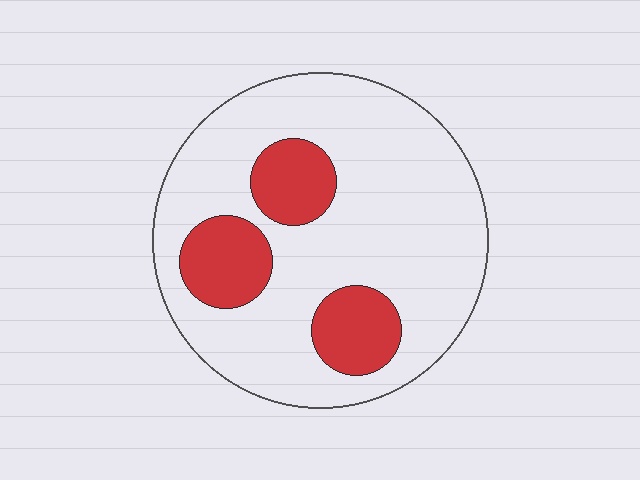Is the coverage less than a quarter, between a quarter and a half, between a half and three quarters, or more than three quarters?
Less than a quarter.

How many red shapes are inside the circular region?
3.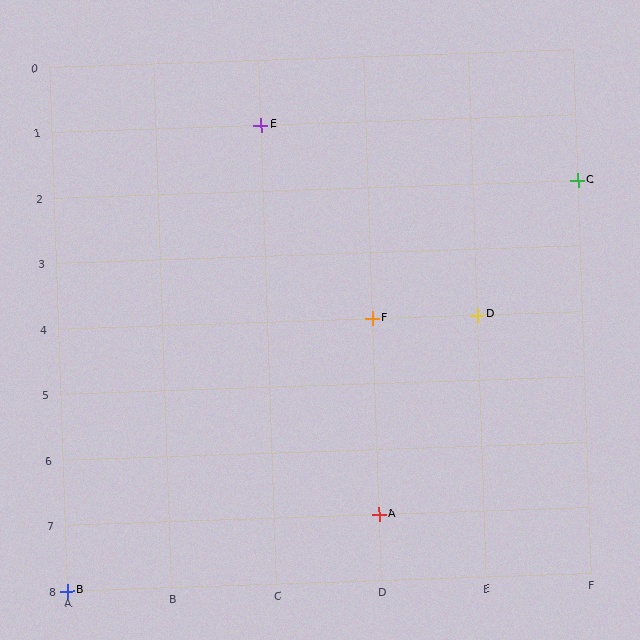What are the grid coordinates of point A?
Point A is at grid coordinates (D, 7).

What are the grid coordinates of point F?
Point F is at grid coordinates (D, 4).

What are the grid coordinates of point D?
Point D is at grid coordinates (E, 4).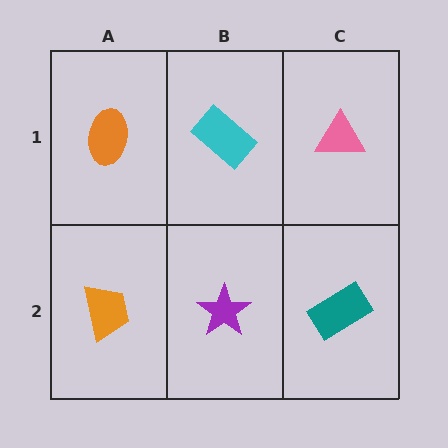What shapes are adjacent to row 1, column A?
An orange trapezoid (row 2, column A), a cyan rectangle (row 1, column B).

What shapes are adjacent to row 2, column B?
A cyan rectangle (row 1, column B), an orange trapezoid (row 2, column A), a teal rectangle (row 2, column C).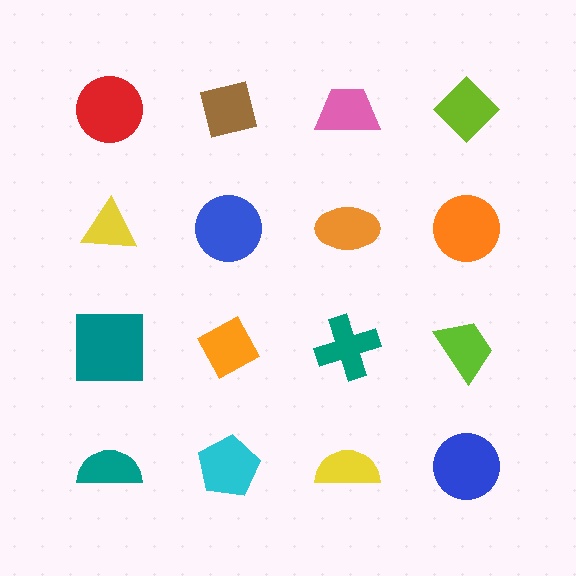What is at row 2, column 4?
An orange circle.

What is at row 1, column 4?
A lime diamond.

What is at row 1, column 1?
A red circle.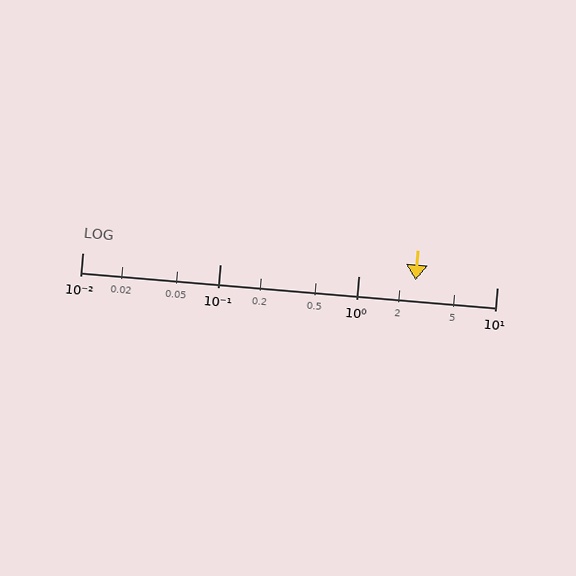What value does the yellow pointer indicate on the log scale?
The pointer indicates approximately 2.6.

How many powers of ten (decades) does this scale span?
The scale spans 3 decades, from 0.01 to 10.